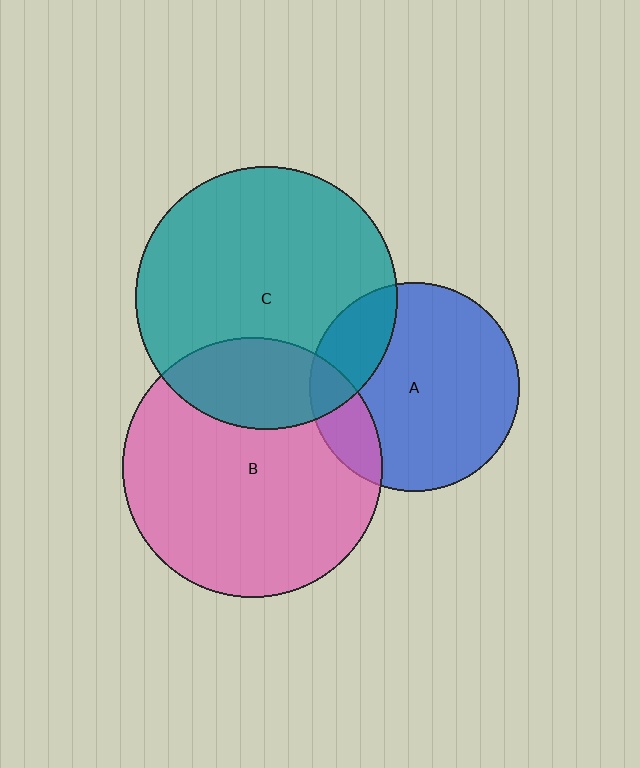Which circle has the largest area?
Circle C (teal).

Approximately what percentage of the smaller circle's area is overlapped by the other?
Approximately 15%.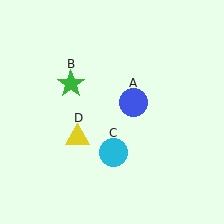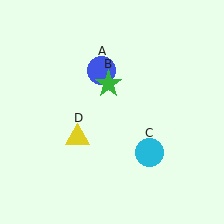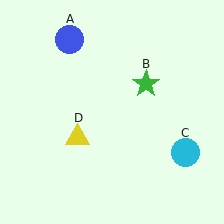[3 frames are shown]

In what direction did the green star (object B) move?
The green star (object B) moved right.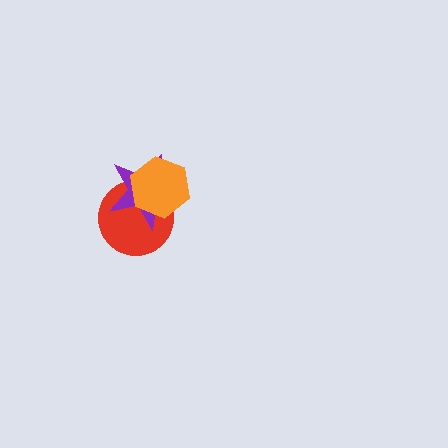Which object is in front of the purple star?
The orange hexagon is in front of the purple star.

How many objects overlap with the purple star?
2 objects overlap with the purple star.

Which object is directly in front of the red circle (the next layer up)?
The purple star is directly in front of the red circle.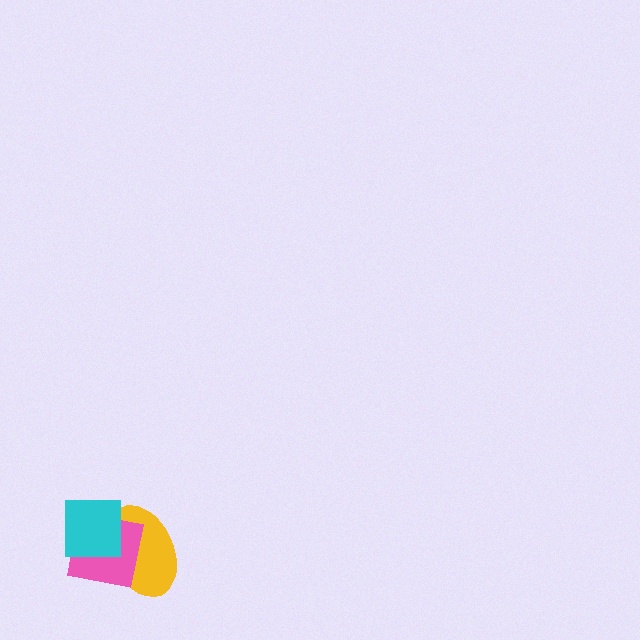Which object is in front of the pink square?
The cyan square is in front of the pink square.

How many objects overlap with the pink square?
2 objects overlap with the pink square.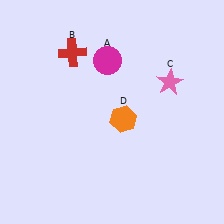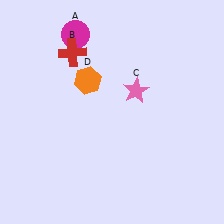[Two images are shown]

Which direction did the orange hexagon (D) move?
The orange hexagon (D) moved up.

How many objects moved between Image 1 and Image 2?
3 objects moved between the two images.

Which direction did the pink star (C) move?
The pink star (C) moved left.